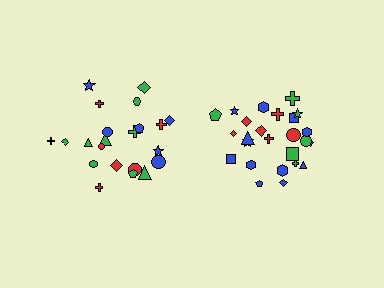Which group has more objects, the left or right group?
The right group.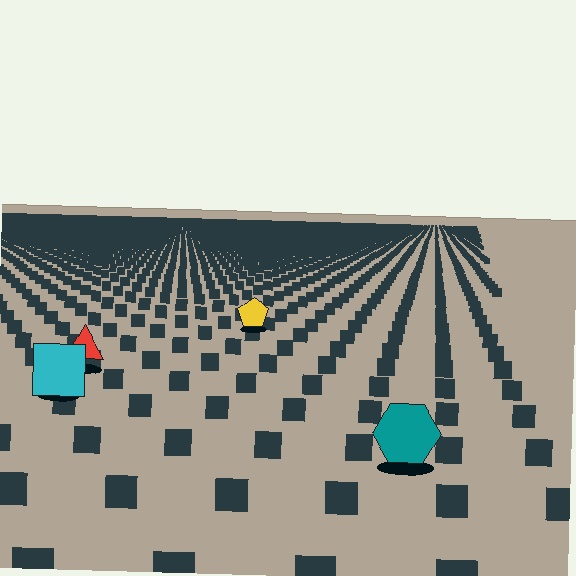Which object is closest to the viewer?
The teal hexagon is closest. The texture marks near it are larger and more spread out.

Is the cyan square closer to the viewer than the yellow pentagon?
Yes. The cyan square is closer — you can tell from the texture gradient: the ground texture is coarser near it.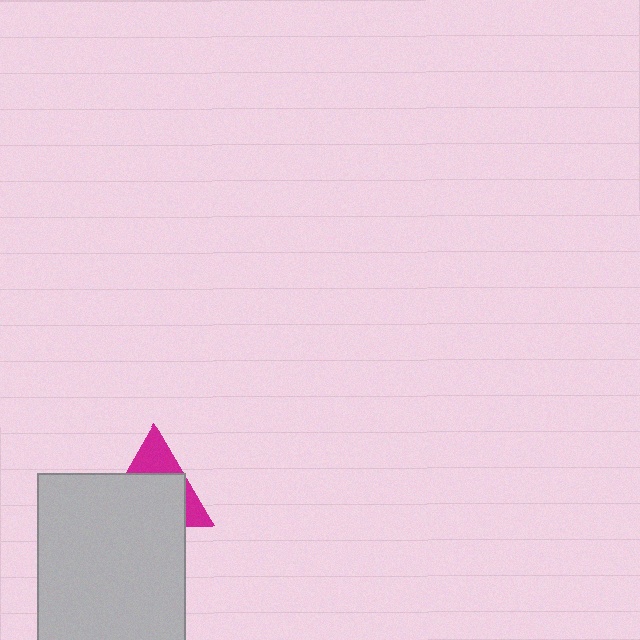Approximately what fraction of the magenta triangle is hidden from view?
Roughly 66% of the magenta triangle is hidden behind the light gray rectangle.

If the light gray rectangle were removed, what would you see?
You would see the complete magenta triangle.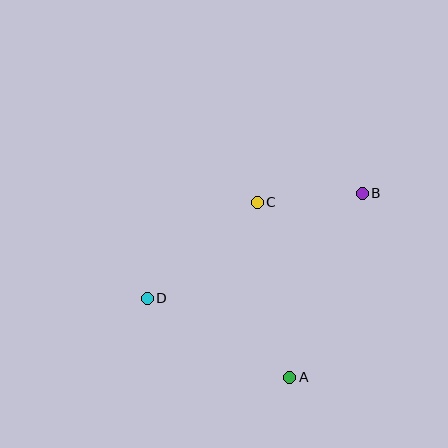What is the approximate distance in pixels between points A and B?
The distance between A and B is approximately 197 pixels.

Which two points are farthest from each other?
Points B and D are farthest from each other.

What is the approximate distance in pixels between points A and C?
The distance between A and C is approximately 178 pixels.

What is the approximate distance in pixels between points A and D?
The distance between A and D is approximately 163 pixels.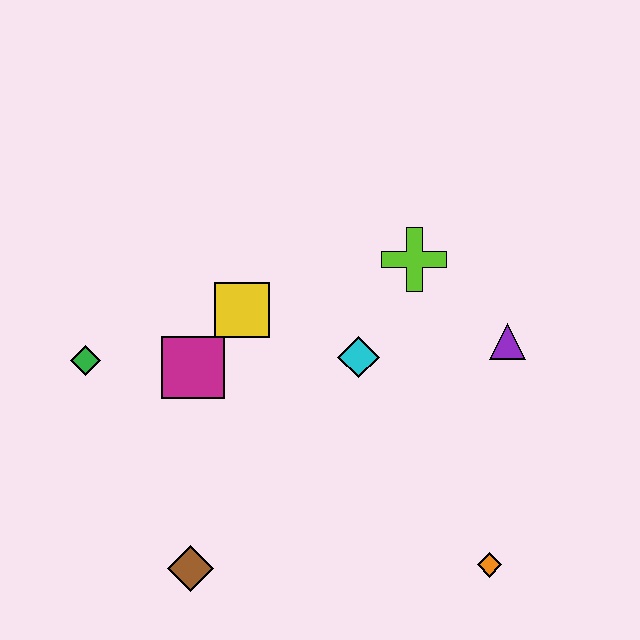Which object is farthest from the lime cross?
The brown diamond is farthest from the lime cross.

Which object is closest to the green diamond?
The magenta square is closest to the green diamond.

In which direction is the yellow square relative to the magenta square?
The yellow square is above the magenta square.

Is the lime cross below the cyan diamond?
No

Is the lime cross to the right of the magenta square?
Yes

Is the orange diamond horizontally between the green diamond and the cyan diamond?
No